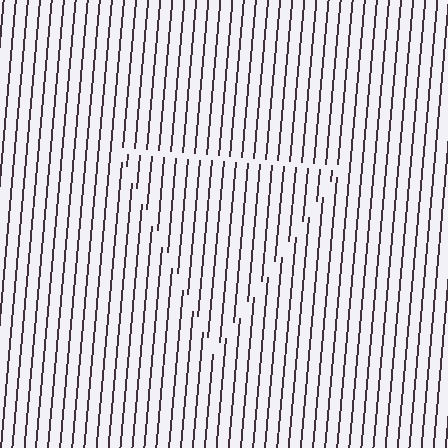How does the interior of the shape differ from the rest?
The interior of the shape contains the same grating, shifted by half a period — the contour is defined by the phase discontinuity where line-ends from the inner and outer gratings abut.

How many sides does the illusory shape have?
3 sides — the line-ends trace a triangle.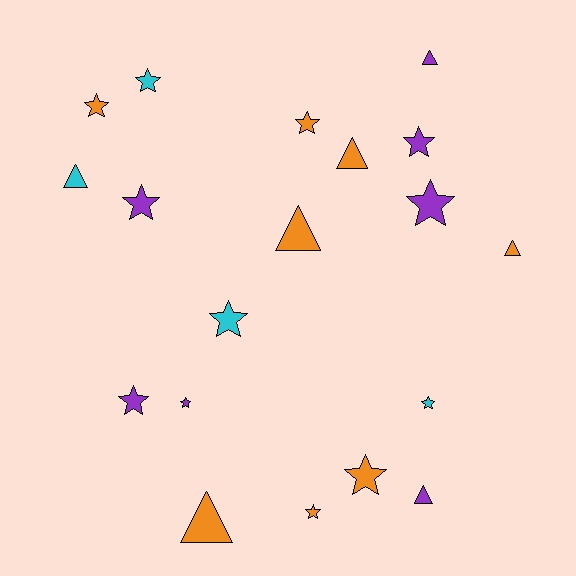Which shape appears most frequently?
Star, with 12 objects.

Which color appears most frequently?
Orange, with 8 objects.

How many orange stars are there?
There are 4 orange stars.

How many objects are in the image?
There are 19 objects.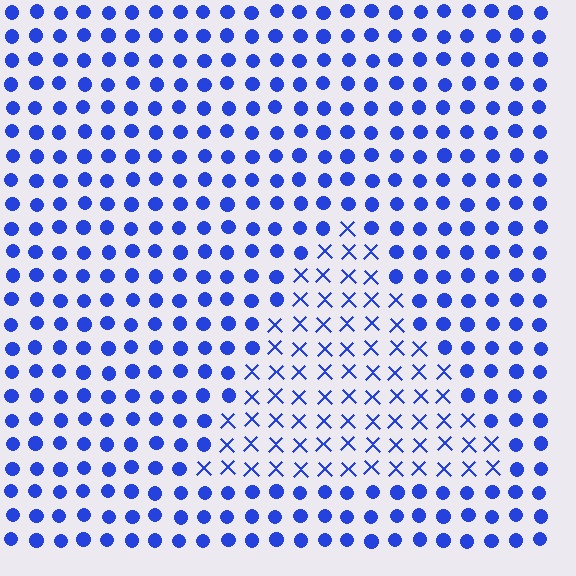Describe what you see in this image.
The image is filled with small blue elements arranged in a uniform grid. A triangle-shaped region contains X marks, while the surrounding area contains circles. The boundary is defined purely by the change in element shape.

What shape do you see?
I see a triangle.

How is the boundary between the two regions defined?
The boundary is defined by a change in element shape: X marks inside vs. circles outside. All elements share the same color and spacing.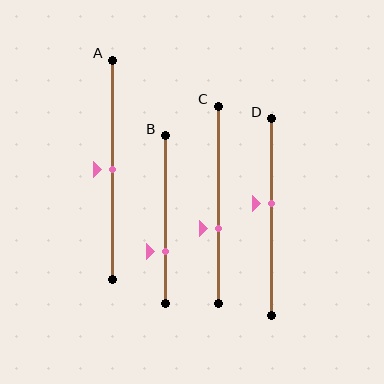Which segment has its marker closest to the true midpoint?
Segment A has its marker closest to the true midpoint.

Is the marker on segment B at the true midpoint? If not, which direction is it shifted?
No, the marker on segment B is shifted downward by about 19% of the segment length.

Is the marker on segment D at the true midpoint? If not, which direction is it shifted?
No, the marker on segment D is shifted upward by about 7% of the segment length.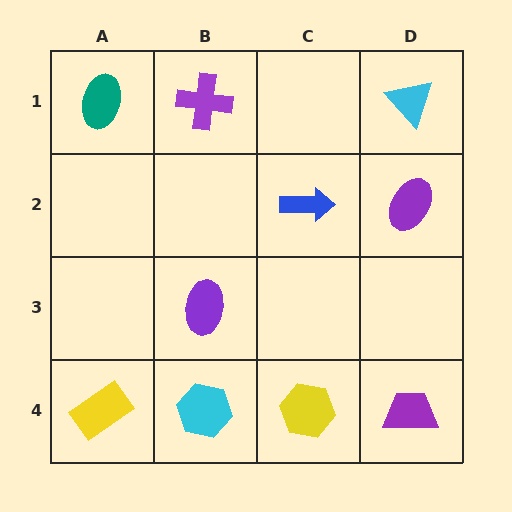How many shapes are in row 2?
2 shapes.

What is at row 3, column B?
A purple ellipse.